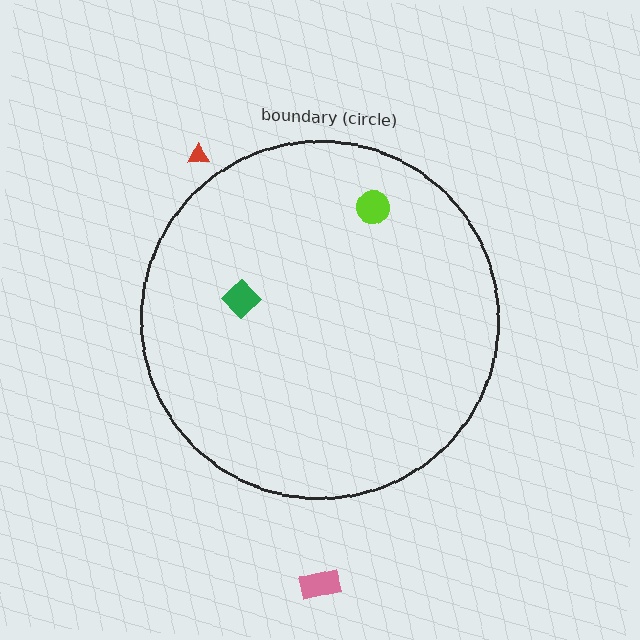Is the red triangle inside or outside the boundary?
Outside.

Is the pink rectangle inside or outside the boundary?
Outside.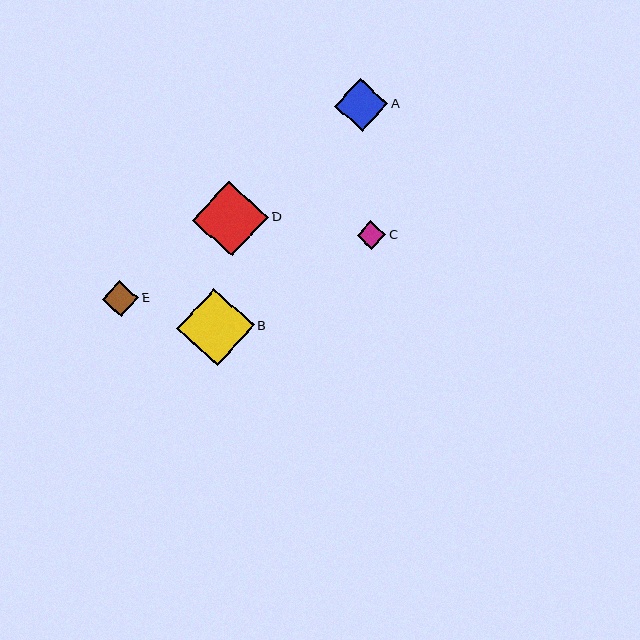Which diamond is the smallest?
Diamond C is the smallest with a size of approximately 28 pixels.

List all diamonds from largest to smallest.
From largest to smallest: B, D, A, E, C.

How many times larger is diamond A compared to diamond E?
Diamond A is approximately 1.5 times the size of diamond E.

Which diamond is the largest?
Diamond B is the largest with a size of approximately 77 pixels.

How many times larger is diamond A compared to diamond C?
Diamond A is approximately 1.9 times the size of diamond C.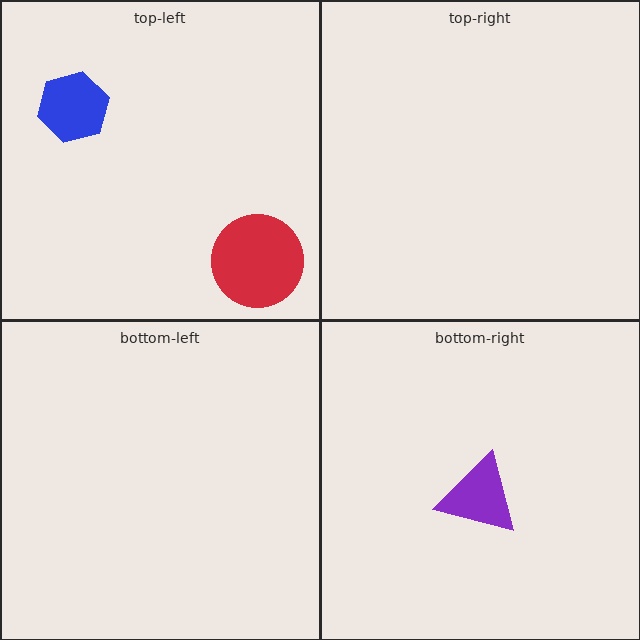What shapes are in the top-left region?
The red circle, the blue hexagon.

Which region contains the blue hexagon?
The top-left region.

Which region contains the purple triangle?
The bottom-right region.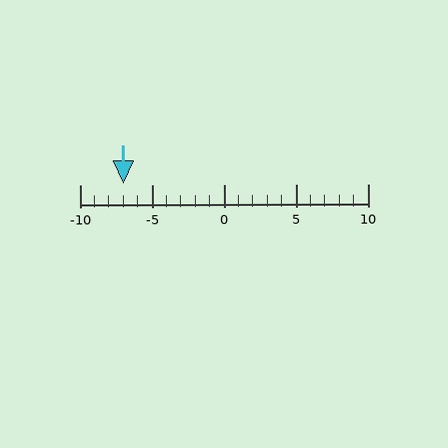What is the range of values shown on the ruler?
The ruler shows values from -10 to 10.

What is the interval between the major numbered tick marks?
The major tick marks are spaced 5 units apart.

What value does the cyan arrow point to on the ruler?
The cyan arrow points to approximately -7.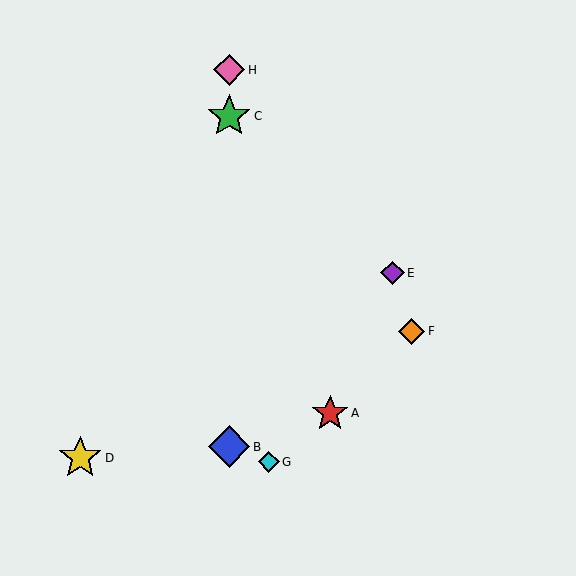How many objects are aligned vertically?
3 objects (B, C, H) are aligned vertically.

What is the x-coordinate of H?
Object H is at x≈229.